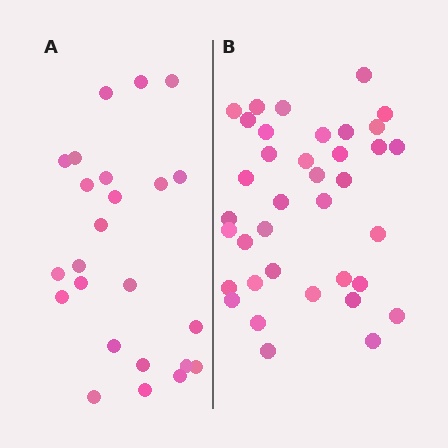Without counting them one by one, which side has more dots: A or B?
Region B (the right region) has more dots.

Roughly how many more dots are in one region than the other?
Region B has approximately 15 more dots than region A.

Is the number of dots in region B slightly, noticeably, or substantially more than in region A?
Region B has substantially more. The ratio is roughly 1.5 to 1.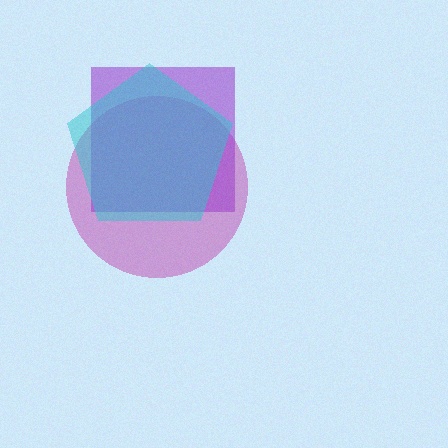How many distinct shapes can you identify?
There are 3 distinct shapes: a magenta circle, a purple square, a cyan pentagon.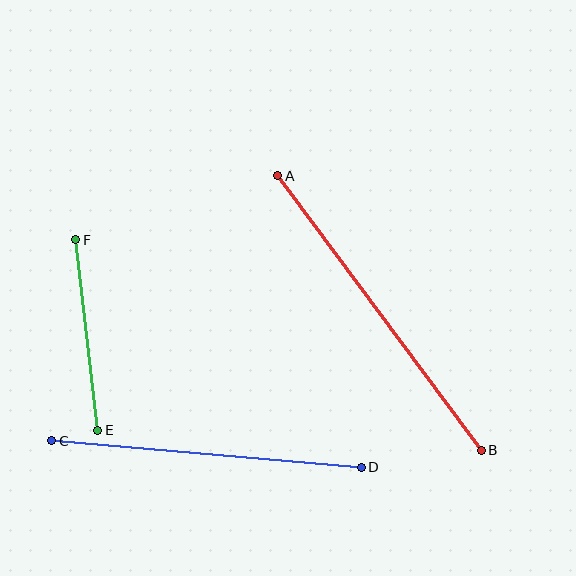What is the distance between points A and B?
The distance is approximately 342 pixels.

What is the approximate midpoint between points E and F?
The midpoint is at approximately (87, 335) pixels.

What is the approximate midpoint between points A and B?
The midpoint is at approximately (380, 313) pixels.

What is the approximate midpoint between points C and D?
The midpoint is at approximately (206, 454) pixels.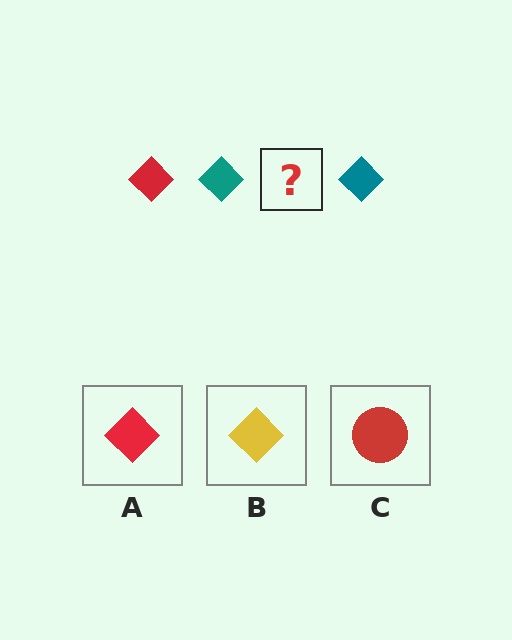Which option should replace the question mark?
Option A.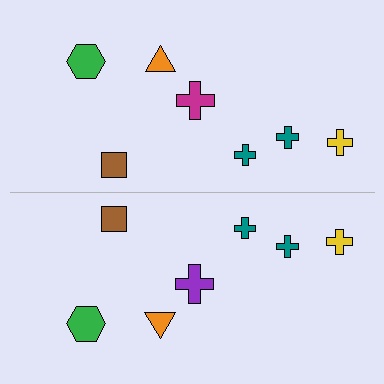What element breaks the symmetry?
The purple cross on the bottom side breaks the symmetry — its mirror counterpart is magenta.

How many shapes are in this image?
There are 14 shapes in this image.